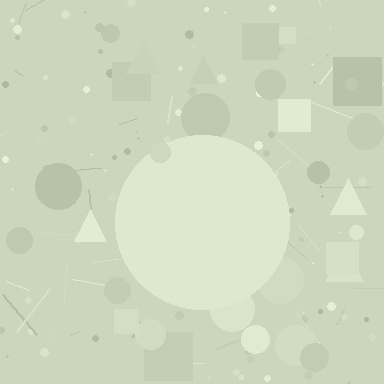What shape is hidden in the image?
A circle is hidden in the image.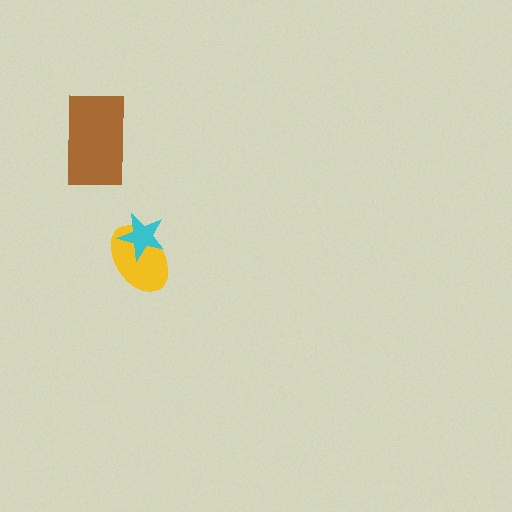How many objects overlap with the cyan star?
1 object overlaps with the cyan star.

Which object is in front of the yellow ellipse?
The cyan star is in front of the yellow ellipse.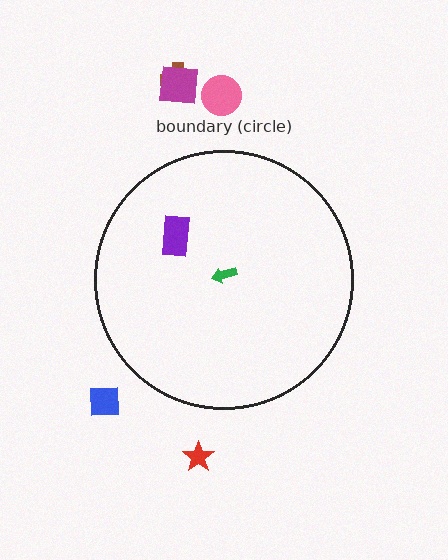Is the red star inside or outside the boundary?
Outside.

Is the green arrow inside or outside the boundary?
Inside.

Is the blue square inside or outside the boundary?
Outside.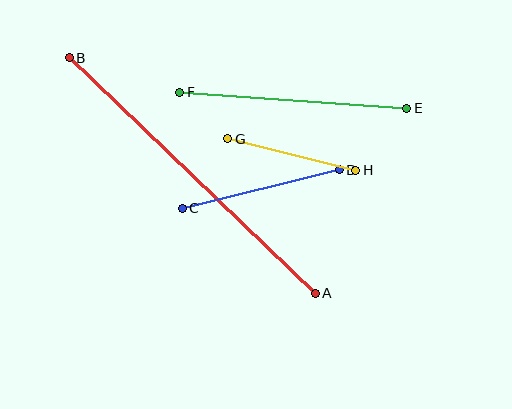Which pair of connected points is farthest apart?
Points A and B are farthest apart.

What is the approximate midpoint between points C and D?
The midpoint is at approximately (261, 189) pixels.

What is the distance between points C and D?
The distance is approximately 162 pixels.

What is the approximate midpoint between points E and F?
The midpoint is at approximately (293, 100) pixels.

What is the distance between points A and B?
The distance is approximately 340 pixels.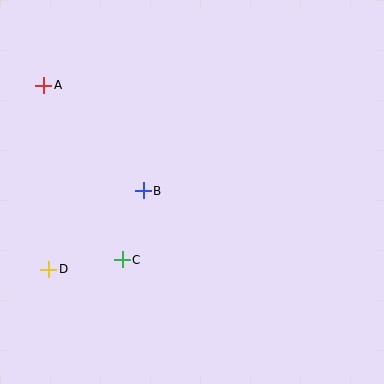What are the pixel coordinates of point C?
Point C is at (122, 260).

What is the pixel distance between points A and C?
The distance between A and C is 191 pixels.